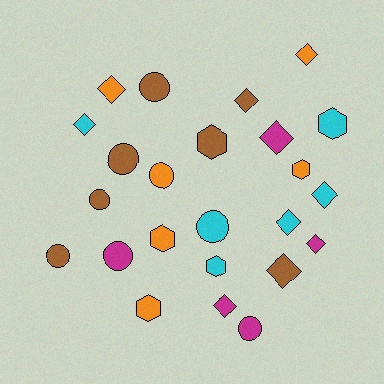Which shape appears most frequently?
Diamond, with 10 objects.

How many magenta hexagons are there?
There are no magenta hexagons.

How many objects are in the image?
There are 24 objects.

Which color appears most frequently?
Brown, with 7 objects.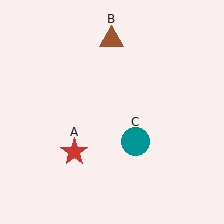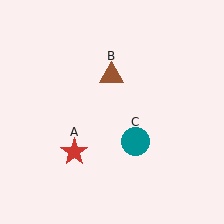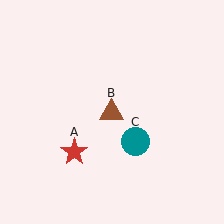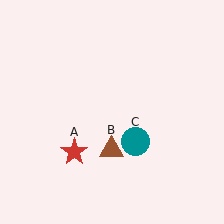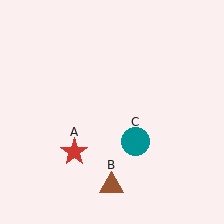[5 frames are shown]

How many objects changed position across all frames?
1 object changed position: brown triangle (object B).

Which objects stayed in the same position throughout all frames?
Red star (object A) and teal circle (object C) remained stationary.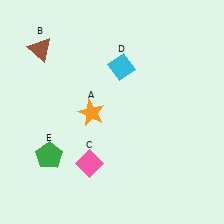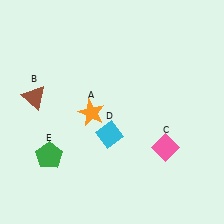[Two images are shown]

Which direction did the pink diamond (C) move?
The pink diamond (C) moved right.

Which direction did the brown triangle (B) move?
The brown triangle (B) moved down.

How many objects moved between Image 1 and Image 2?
3 objects moved between the two images.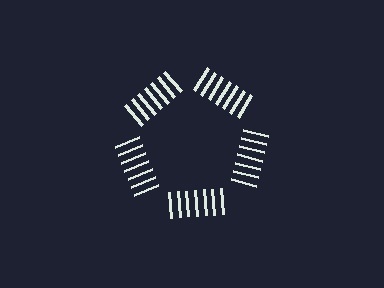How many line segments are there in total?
35 — 7 along each of the 5 edges.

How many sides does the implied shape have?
5 sides — the line-ends trace a pentagon.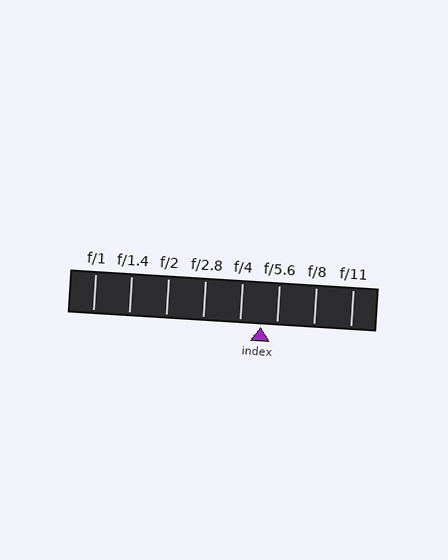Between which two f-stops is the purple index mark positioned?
The index mark is between f/4 and f/5.6.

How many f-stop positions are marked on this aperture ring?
There are 8 f-stop positions marked.